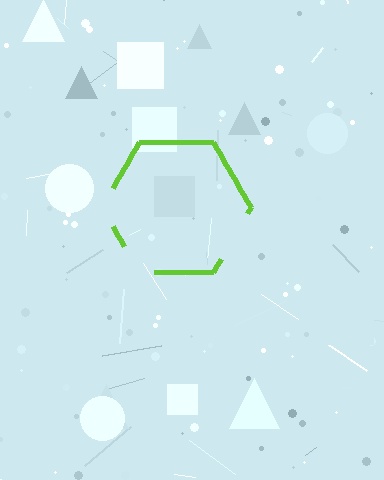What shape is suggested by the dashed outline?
The dashed outline suggests a hexagon.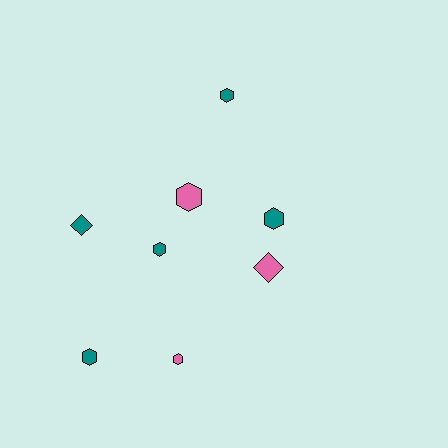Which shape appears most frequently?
Hexagon, with 6 objects.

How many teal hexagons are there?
There are 4 teal hexagons.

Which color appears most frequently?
Teal, with 5 objects.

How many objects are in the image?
There are 8 objects.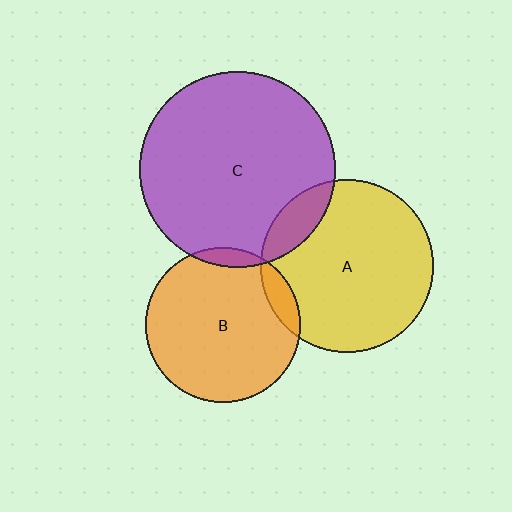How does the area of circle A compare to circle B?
Approximately 1.2 times.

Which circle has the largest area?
Circle C (purple).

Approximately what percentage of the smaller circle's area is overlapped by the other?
Approximately 5%.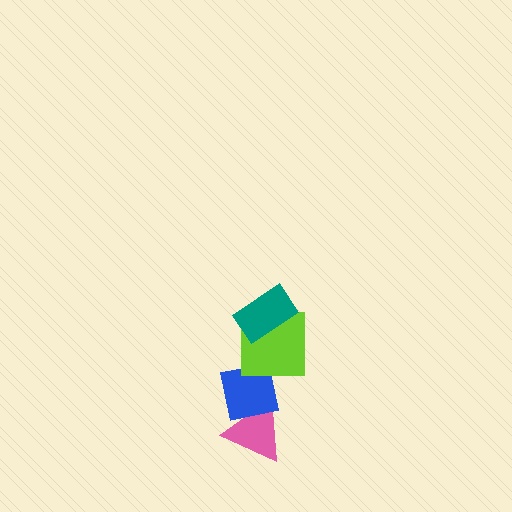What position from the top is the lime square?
The lime square is 2nd from the top.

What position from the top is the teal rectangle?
The teal rectangle is 1st from the top.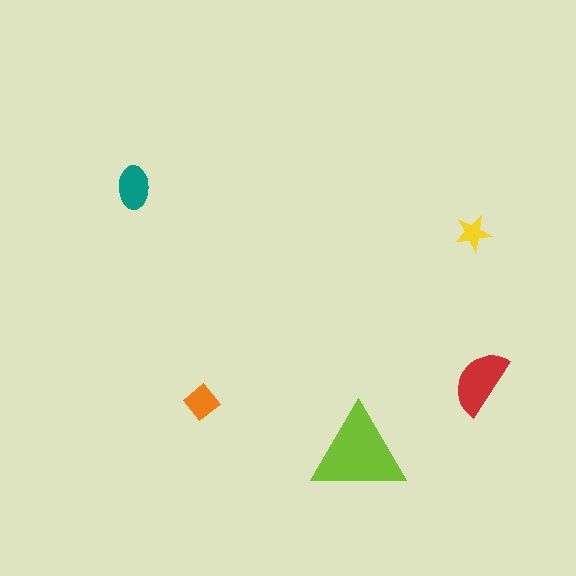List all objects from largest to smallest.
The lime triangle, the red semicircle, the teal ellipse, the orange diamond, the yellow star.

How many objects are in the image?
There are 5 objects in the image.